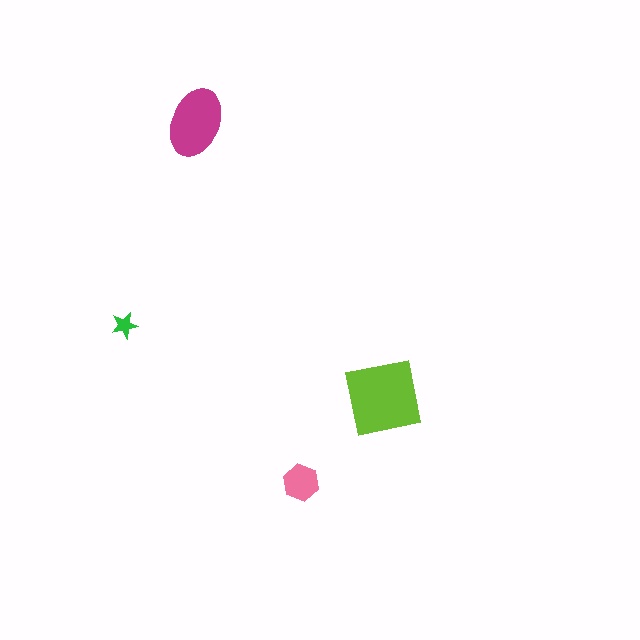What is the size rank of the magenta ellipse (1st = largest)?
2nd.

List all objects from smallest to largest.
The green star, the pink hexagon, the magenta ellipse, the lime square.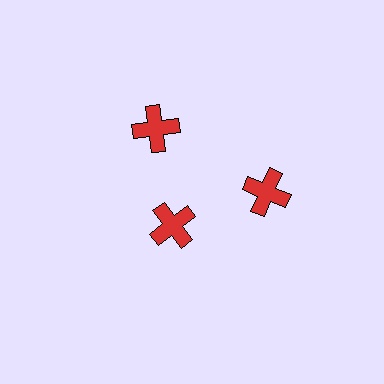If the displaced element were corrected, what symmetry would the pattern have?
It would have 3-fold rotational symmetry — the pattern would map onto itself every 120 degrees.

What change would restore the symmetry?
The symmetry would be restored by moving it outward, back onto the ring so that all 3 crosses sit at equal angles and equal distance from the center.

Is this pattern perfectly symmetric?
No. The 3 red crosses are arranged in a ring, but one element near the 7 o'clock position is pulled inward toward the center, breaking the 3-fold rotational symmetry.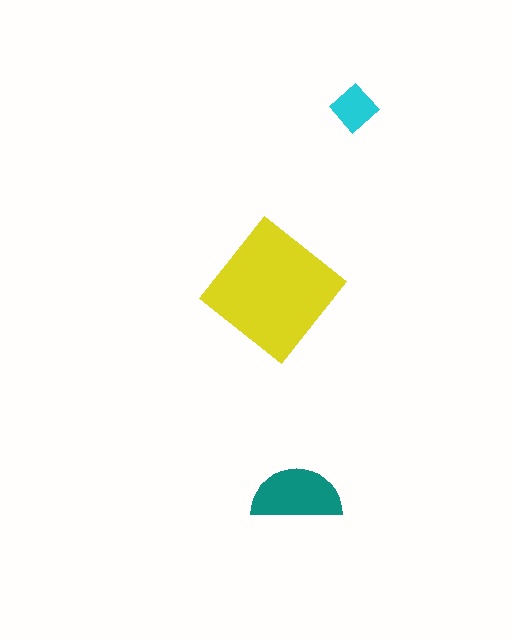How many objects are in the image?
There are 3 objects in the image.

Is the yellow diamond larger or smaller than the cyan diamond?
Larger.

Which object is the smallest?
The cyan diamond.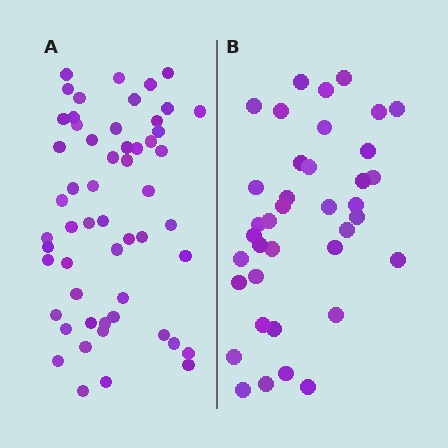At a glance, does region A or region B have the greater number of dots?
Region A (the left region) has more dots.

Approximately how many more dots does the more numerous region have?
Region A has approximately 15 more dots than region B.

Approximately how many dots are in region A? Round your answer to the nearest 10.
About 60 dots. (The exact count is 55, which rounds to 60.)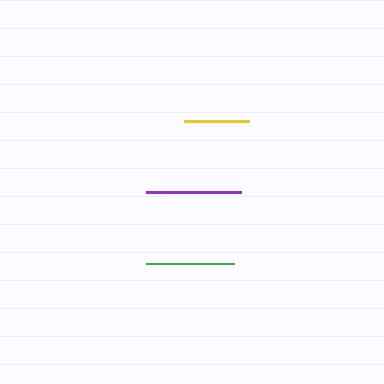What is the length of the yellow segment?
The yellow segment is approximately 65 pixels long.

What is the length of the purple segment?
The purple segment is approximately 95 pixels long.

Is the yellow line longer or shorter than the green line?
The green line is longer than the yellow line.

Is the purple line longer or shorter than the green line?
The purple line is longer than the green line.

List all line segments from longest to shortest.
From longest to shortest: purple, green, yellow.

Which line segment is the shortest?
The yellow line is the shortest at approximately 65 pixels.